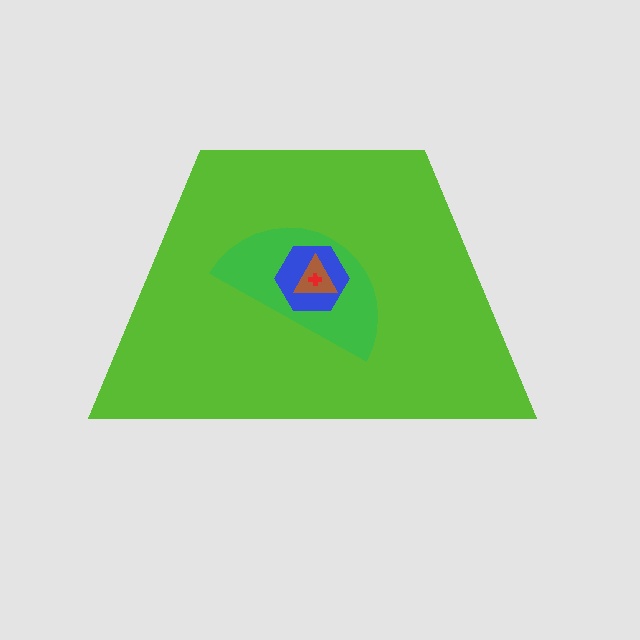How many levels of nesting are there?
5.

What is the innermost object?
The red cross.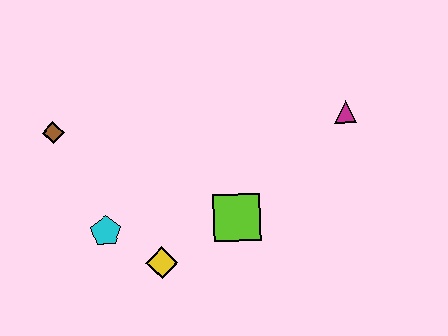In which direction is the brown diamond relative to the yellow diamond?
The brown diamond is above the yellow diamond.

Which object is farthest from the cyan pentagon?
The magenta triangle is farthest from the cyan pentagon.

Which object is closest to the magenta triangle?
The lime square is closest to the magenta triangle.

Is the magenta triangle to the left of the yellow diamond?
No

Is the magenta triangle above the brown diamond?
Yes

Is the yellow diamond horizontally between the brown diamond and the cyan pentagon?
No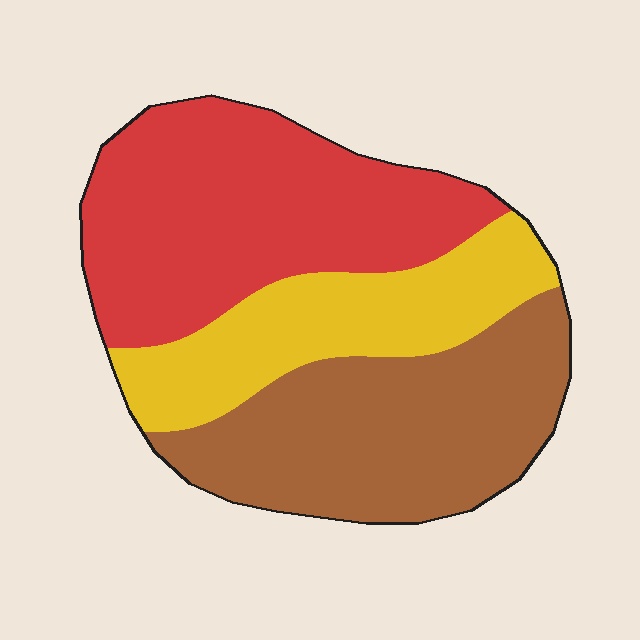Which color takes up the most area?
Red, at roughly 40%.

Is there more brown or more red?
Red.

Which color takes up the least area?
Yellow, at roughly 25%.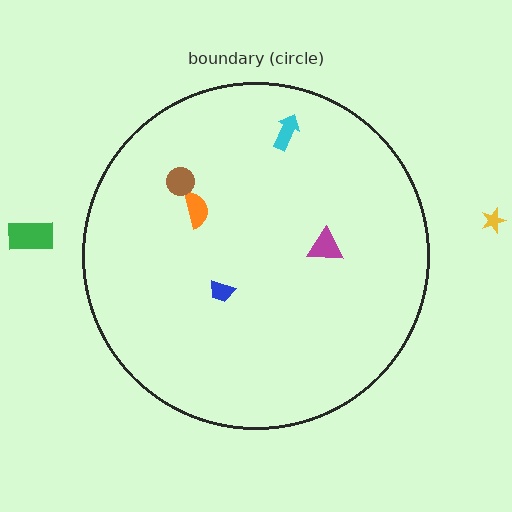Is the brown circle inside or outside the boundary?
Inside.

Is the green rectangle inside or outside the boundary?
Outside.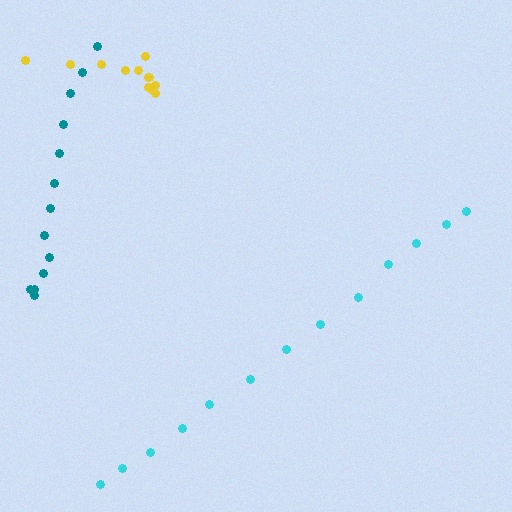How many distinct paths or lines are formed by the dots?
There are 3 distinct paths.